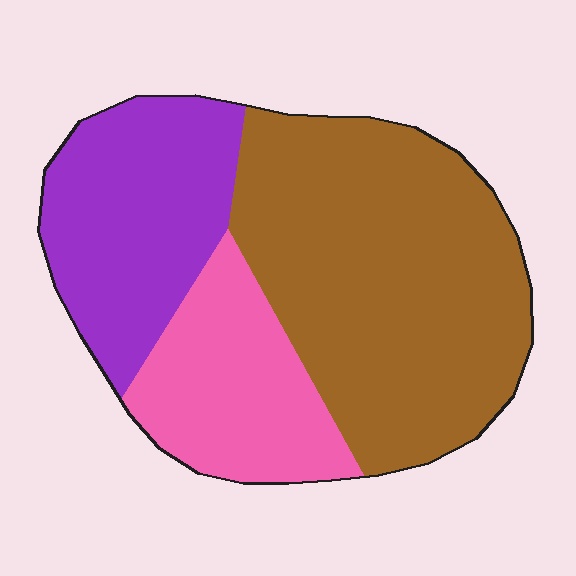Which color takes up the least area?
Pink, at roughly 20%.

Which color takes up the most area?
Brown, at roughly 50%.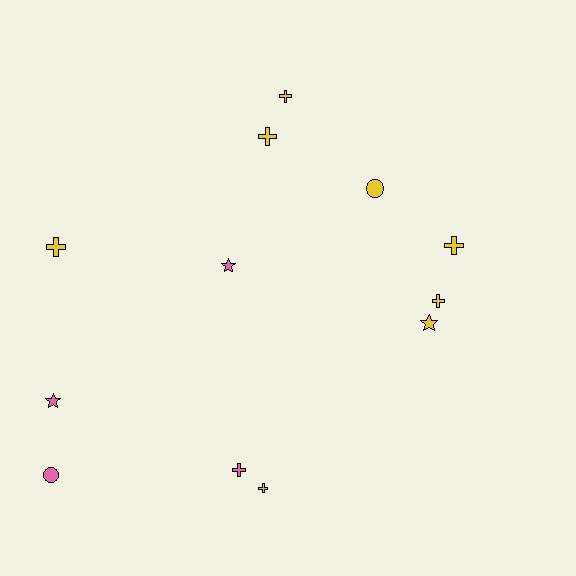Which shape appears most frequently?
Cross, with 7 objects.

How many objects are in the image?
There are 12 objects.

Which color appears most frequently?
Yellow, with 8 objects.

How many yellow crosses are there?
There are 6 yellow crosses.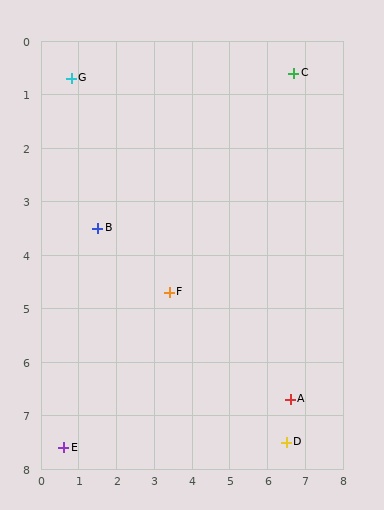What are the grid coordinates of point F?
Point F is at approximately (3.4, 4.7).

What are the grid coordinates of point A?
Point A is at approximately (6.6, 6.7).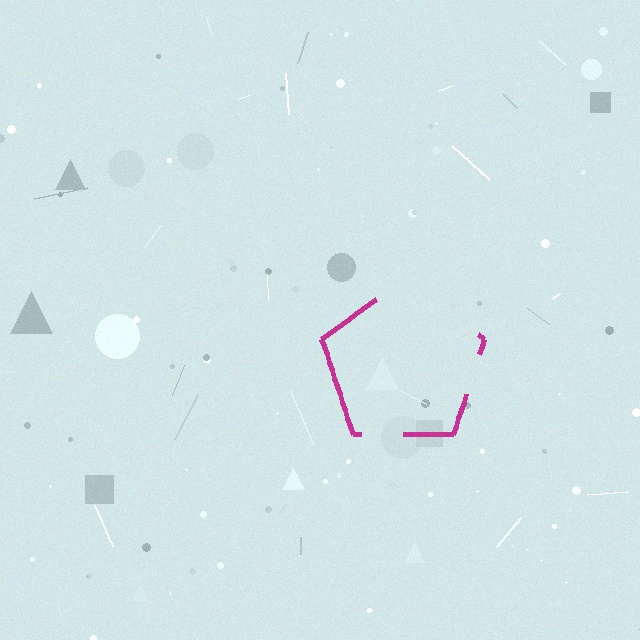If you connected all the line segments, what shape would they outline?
They would outline a pentagon.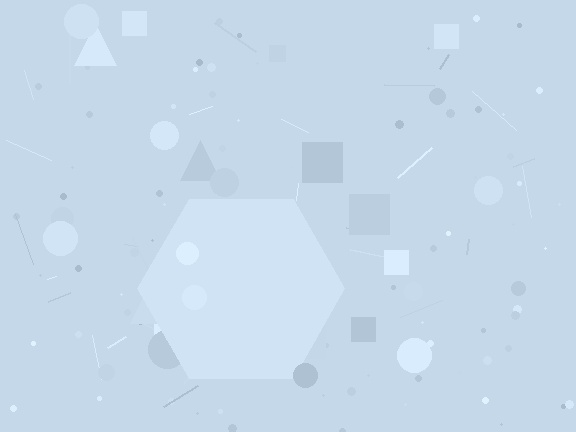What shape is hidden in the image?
A hexagon is hidden in the image.